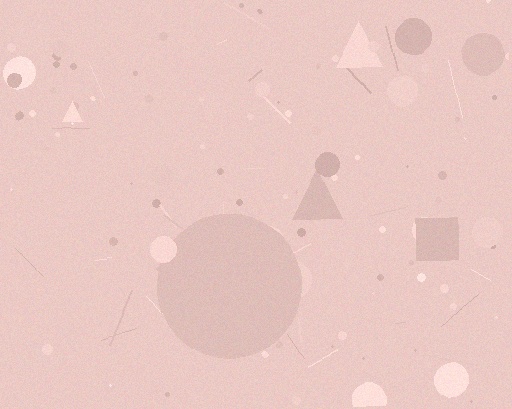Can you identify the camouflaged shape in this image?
The camouflaged shape is a circle.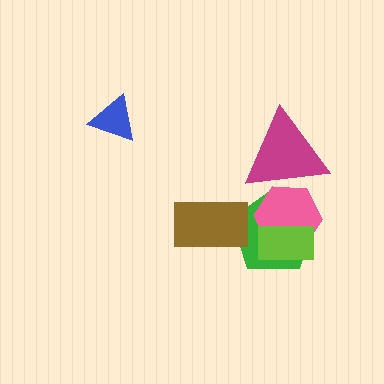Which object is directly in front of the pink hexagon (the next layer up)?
The magenta triangle is directly in front of the pink hexagon.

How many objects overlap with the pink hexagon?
3 objects overlap with the pink hexagon.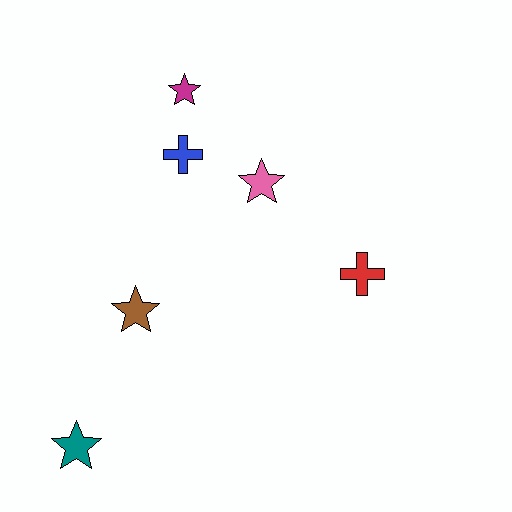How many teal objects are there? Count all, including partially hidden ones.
There is 1 teal object.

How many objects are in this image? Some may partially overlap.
There are 6 objects.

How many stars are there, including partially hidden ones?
There are 4 stars.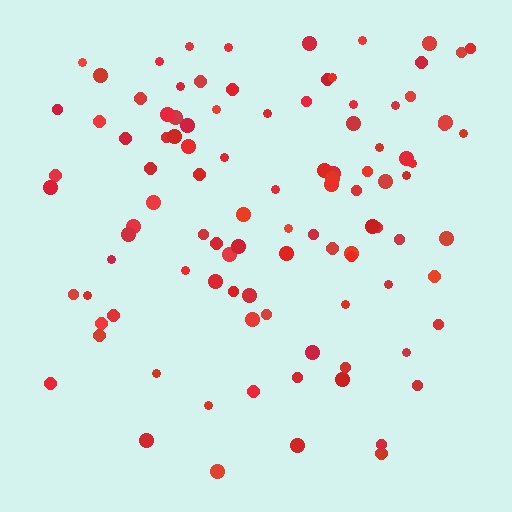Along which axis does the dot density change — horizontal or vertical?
Vertical.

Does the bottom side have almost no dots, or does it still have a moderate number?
Still a moderate number, just noticeably fewer than the top.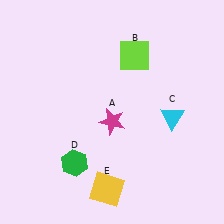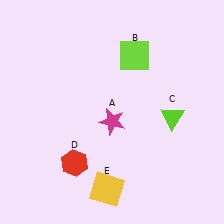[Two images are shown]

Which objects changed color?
C changed from cyan to lime. D changed from green to red.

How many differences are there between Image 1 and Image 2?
There are 2 differences between the two images.